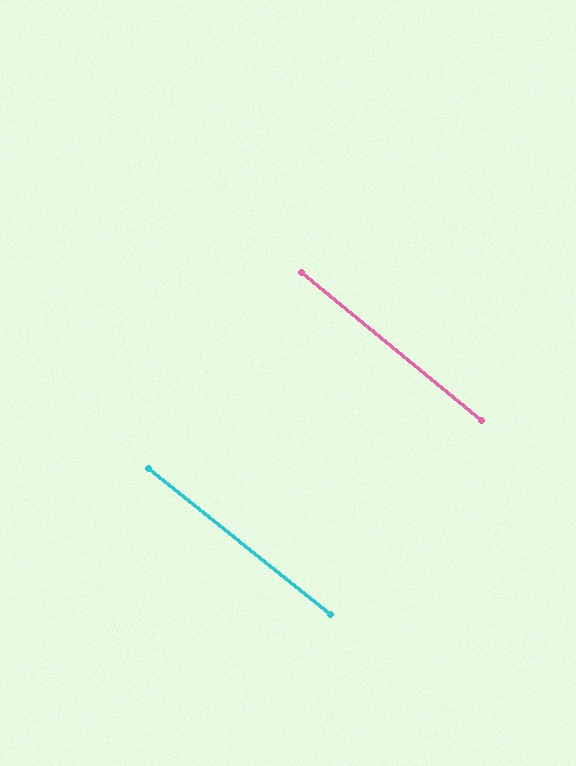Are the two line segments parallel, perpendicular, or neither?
Parallel — their directions differ by only 0.7°.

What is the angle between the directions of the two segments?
Approximately 1 degree.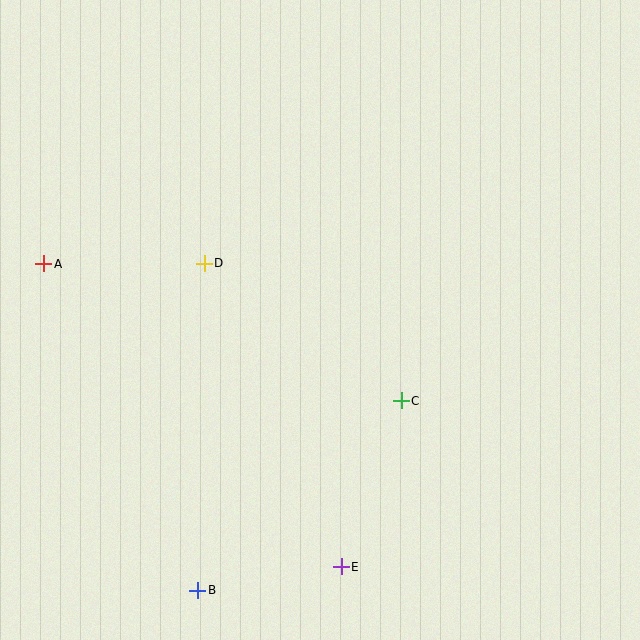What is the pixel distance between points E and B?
The distance between E and B is 146 pixels.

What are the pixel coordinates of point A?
Point A is at (44, 264).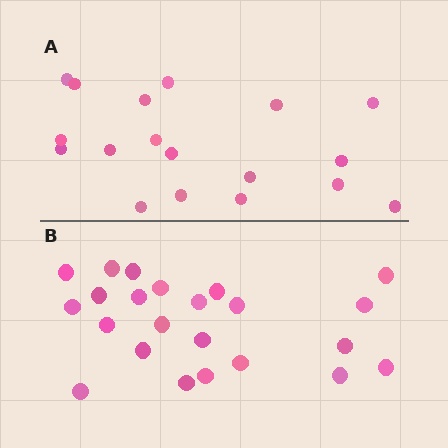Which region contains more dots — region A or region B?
Region B (the bottom region) has more dots.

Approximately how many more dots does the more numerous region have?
Region B has about 5 more dots than region A.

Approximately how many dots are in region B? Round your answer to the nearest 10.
About 20 dots. (The exact count is 23, which rounds to 20.)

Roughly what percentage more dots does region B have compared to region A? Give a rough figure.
About 30% more.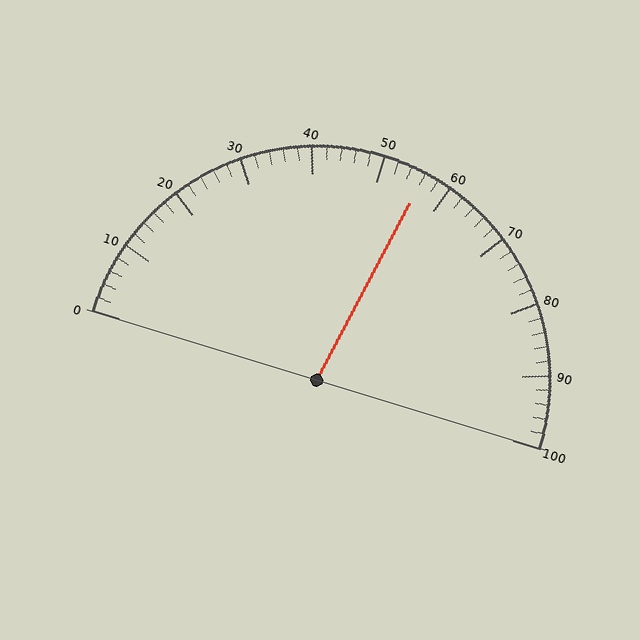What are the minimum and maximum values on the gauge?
The gauge ranges from 0 to 100.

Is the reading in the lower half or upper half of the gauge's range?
The reading is in the upper half of the range (0 to 100).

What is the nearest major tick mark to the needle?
The nearest major tick mark is 60.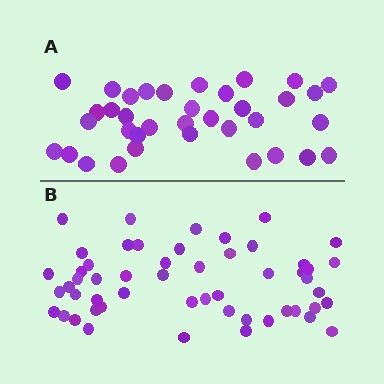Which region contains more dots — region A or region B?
Region B (the bottom region) has more dots.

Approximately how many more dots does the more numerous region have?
Region B has approximately 15 more dots than region A.